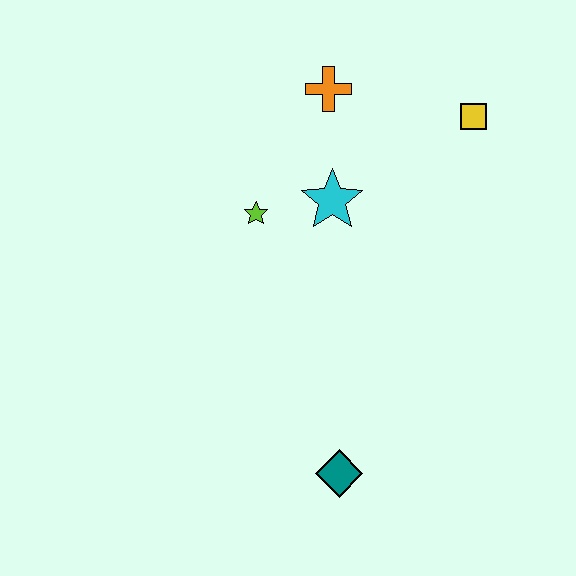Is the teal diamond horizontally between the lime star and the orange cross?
No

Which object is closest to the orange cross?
The cyan star is closest to the orange cross.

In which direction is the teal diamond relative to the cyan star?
The teal diamond is below the cyan star.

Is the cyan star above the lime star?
Yes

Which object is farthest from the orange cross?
The teal diamond is farthest from the orange cross.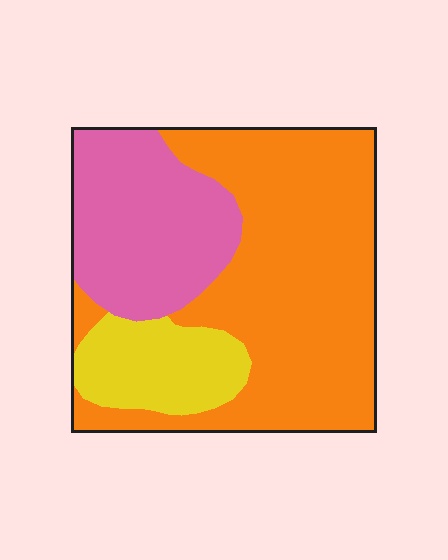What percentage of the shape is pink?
Pink takes up about one quarter (1/4) of the shape.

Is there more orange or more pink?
Orange.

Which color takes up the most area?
Orange, at roughly 55%.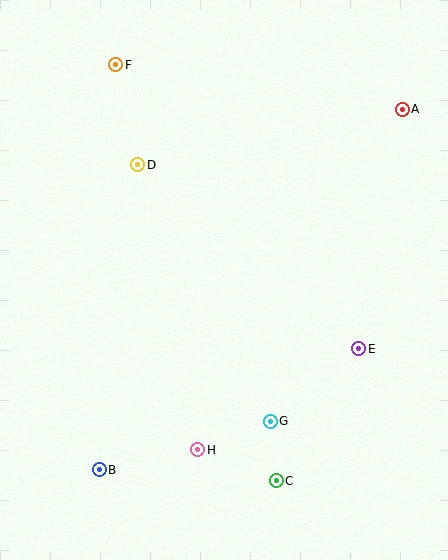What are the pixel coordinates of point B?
Point B is at (99, 470).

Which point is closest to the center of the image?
Point D at (137, 165) is closest to the center.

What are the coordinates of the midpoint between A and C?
The midpoint between A and C is at (339, 295).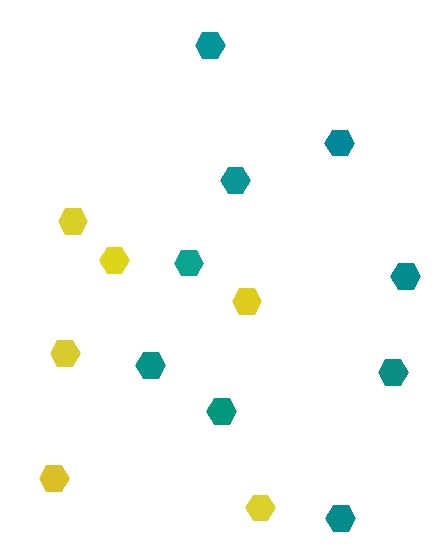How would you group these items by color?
There are 2 groups: one group of yellow hexagons (6) and one group of teal hexagons (9).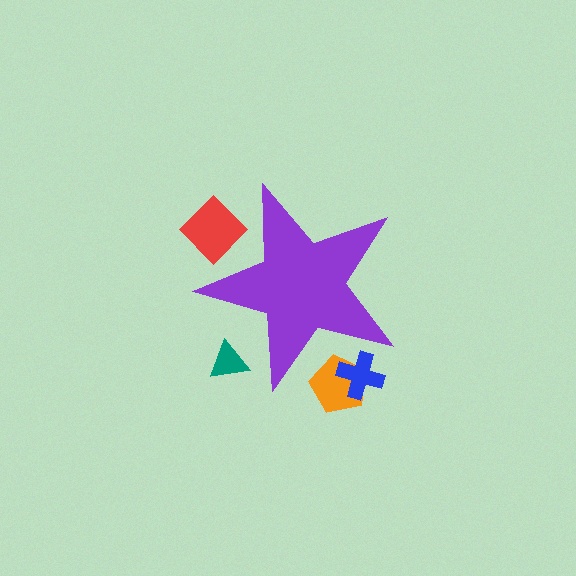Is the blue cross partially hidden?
Yes, the blue cross is partially hidden behind the purple star.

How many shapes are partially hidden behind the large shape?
4 shapes are partially hidden.